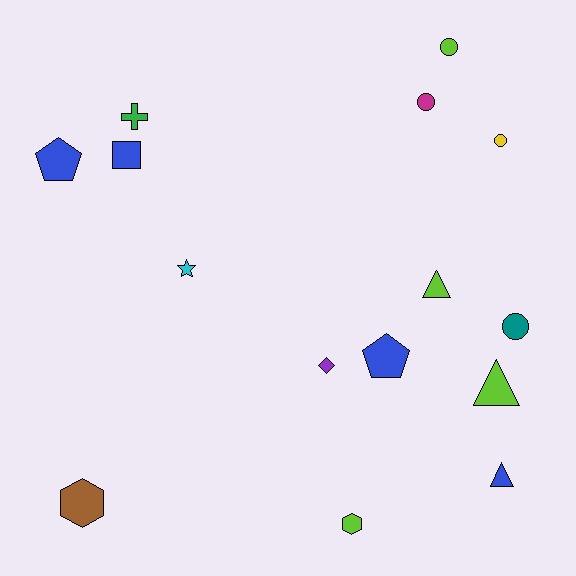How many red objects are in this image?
There are no red objects.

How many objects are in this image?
There are 15 objects.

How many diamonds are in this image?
There is 1 diamond.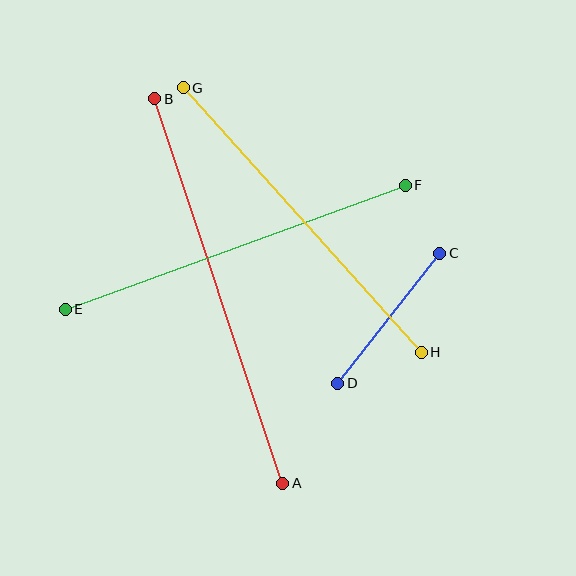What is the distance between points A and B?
The distance is approximately 405 pixels.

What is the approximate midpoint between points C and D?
The midpoint is at approximately (389, 318) pixels.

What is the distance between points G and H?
The distance is approximately 356 pixels.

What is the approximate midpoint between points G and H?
The midpoint is at approximately (302, 220) pixels.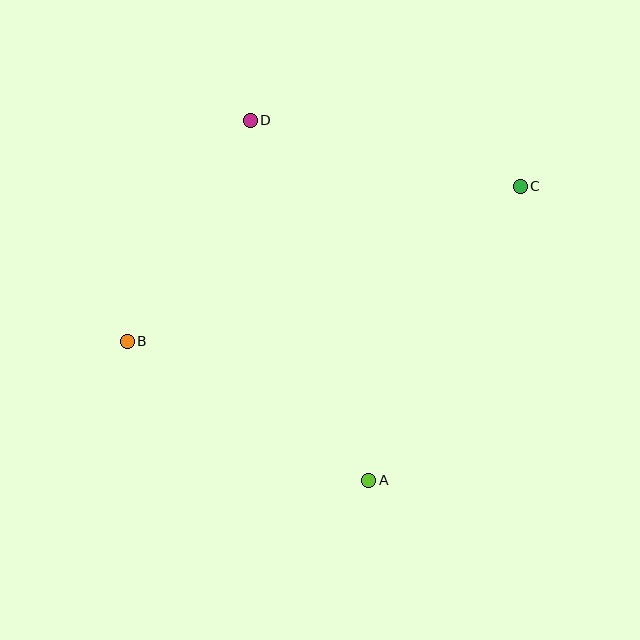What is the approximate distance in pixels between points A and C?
The distance between A and C is approximately 331 pixels.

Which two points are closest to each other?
Points B and D are closest to each other.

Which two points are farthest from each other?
Points B and C are farthest from each other.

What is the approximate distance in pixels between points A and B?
The distance between A and B is approximately 278 pixels.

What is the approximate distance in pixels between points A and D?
The distance between A and D is approximately 379 pixels.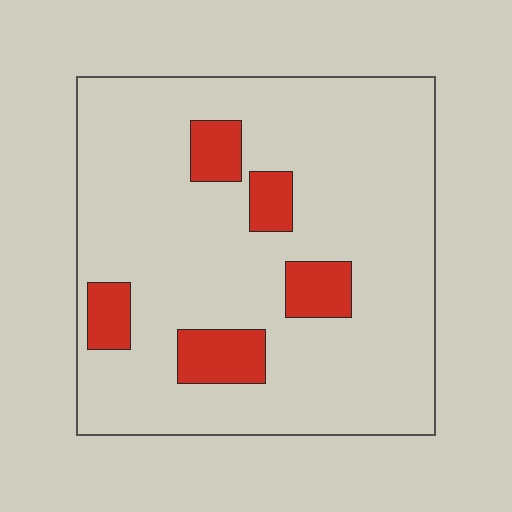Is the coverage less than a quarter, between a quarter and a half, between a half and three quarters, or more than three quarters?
Less than a quarter.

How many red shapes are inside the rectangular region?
5.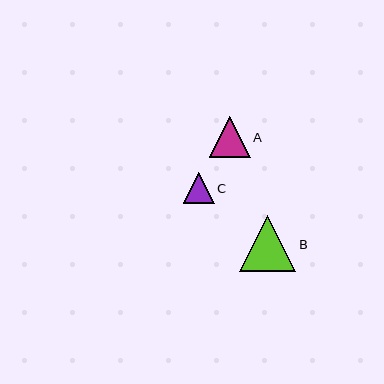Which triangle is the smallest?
Triangle C is the smallest with a size of approximately 30 pixels.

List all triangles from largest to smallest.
From largest to smallest: B, A, C.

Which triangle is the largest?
Triangle B is the largest with a size of approximately 56 pixels.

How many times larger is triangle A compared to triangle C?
Triangle A is approximately 1.3 times the size of triangle C.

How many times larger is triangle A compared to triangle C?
Triangle A is approximately 1.3 times the size of triangle C.